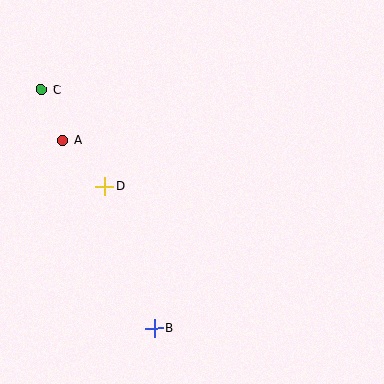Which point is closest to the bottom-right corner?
Point B is closest to the bottom-right corner.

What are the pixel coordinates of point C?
Point C is at (41, 90).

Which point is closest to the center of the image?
Point D at (105, 186) is closest to the center.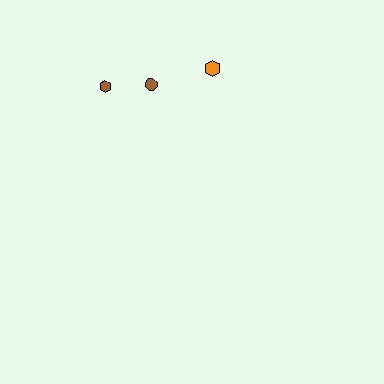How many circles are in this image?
There is 1 circle.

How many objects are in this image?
There are 3 objects.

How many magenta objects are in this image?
There are no magenta objects.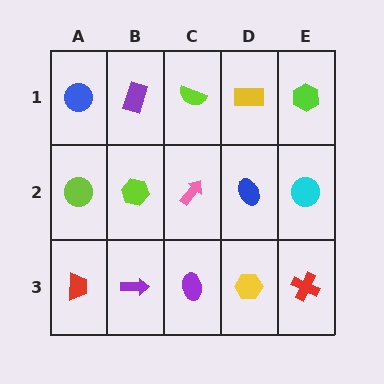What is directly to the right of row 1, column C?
A yellow rectangle.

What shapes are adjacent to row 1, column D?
A blue ellipse (row 2, column D), a lime semicircle (row 1, column C), a lime hexagon (row 1, column E).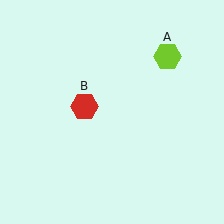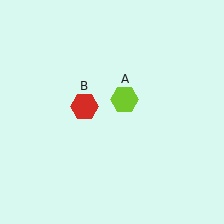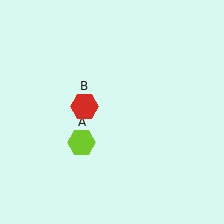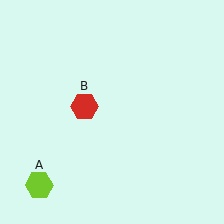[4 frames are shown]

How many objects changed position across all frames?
1 object changed position: lime hexagon (object A).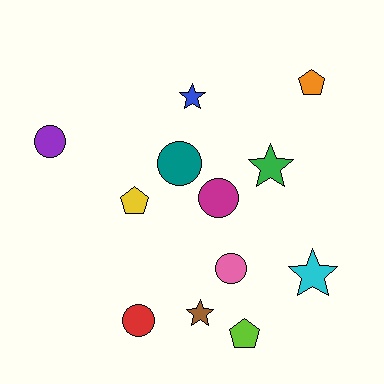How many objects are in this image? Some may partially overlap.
There are 12 objects.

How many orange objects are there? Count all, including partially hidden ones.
There is 1 orange object.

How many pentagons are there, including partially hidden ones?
There are 3 pentagons.